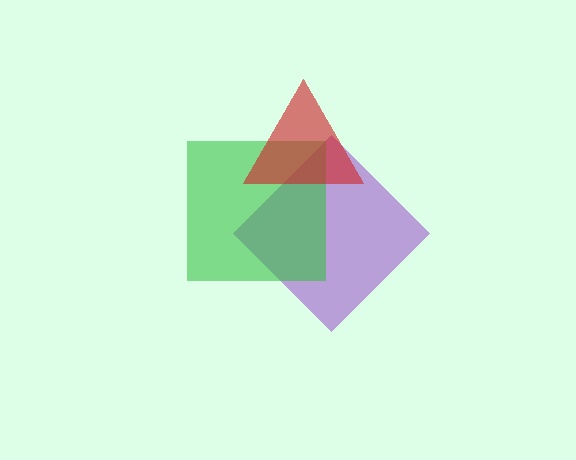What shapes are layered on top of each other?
The layered shapes are: a purple diamond, a green square, a red triangle.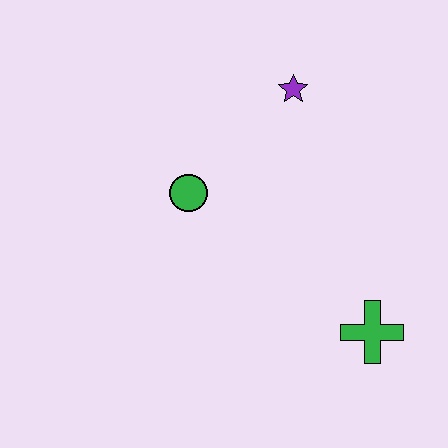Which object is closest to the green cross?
The green circle is closest to the green cross.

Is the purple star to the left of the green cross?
Yes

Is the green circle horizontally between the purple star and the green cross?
No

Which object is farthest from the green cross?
The purple star is farthest from the green cross.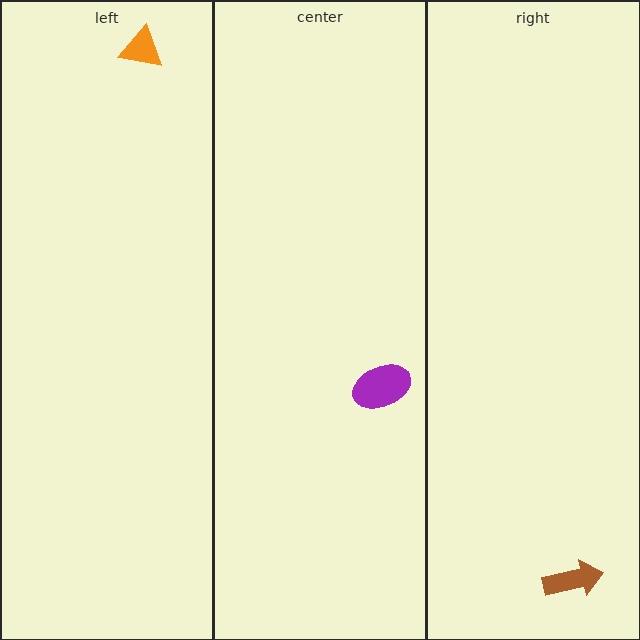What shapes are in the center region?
The purple ellipse.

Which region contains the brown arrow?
The right region.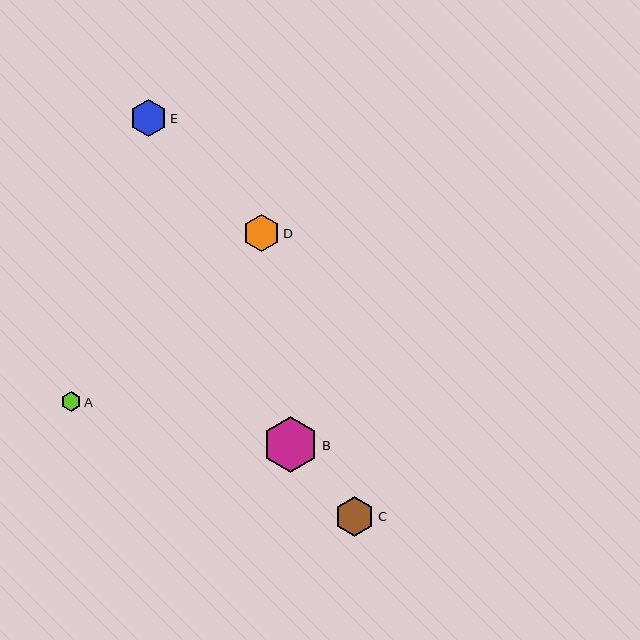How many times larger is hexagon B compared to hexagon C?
Hexagon B is approximately 1.4 times the size of hexagon C.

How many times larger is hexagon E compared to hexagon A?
Hexagon E is approximately 1.9 times the size of hexagon A.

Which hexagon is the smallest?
Hexagon A is the smallest with a size of approximately 19 pixels.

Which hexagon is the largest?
Hexagon B is the largest with a size of approximately 56 pixels.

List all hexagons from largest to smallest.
From largest to smallest: B, C, E, D, A.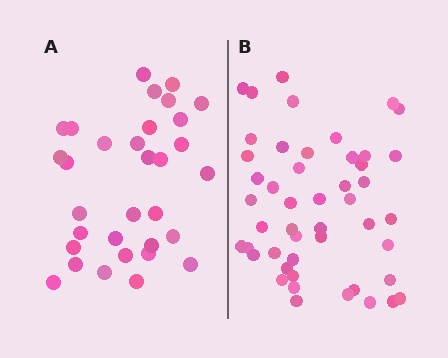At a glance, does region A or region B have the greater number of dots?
Region B (the right region) has more dots.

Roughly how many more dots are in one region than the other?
Region B has approximately 15 more dots than region A.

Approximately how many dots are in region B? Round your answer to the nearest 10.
About 50 dots. (The exact count is 48, which rounds to 50.)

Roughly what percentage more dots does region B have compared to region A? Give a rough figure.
About 50% more.